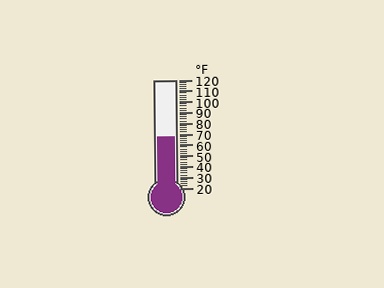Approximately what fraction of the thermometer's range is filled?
The thermometer is filled to approximately 50% of its range.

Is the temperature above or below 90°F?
The temperature is below 90°F.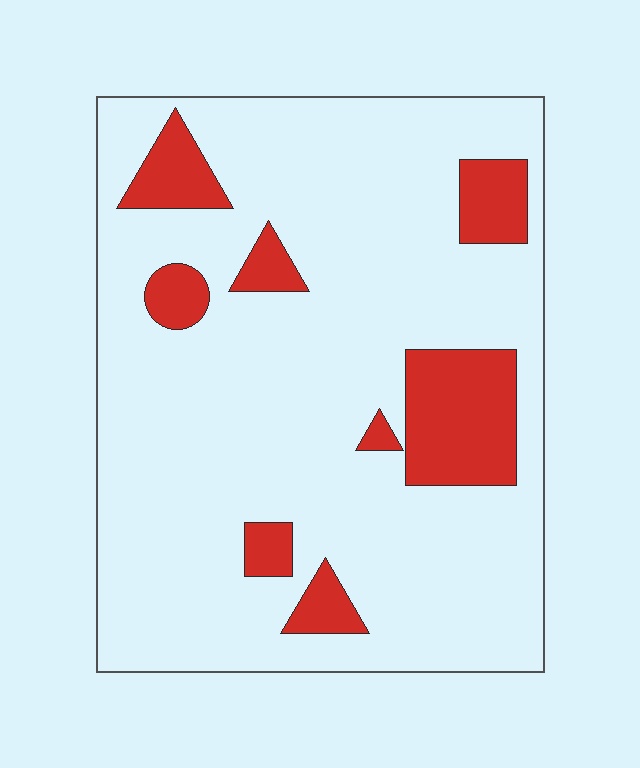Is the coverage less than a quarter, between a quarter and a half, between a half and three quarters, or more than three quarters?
Less than a quarter.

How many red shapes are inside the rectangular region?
8.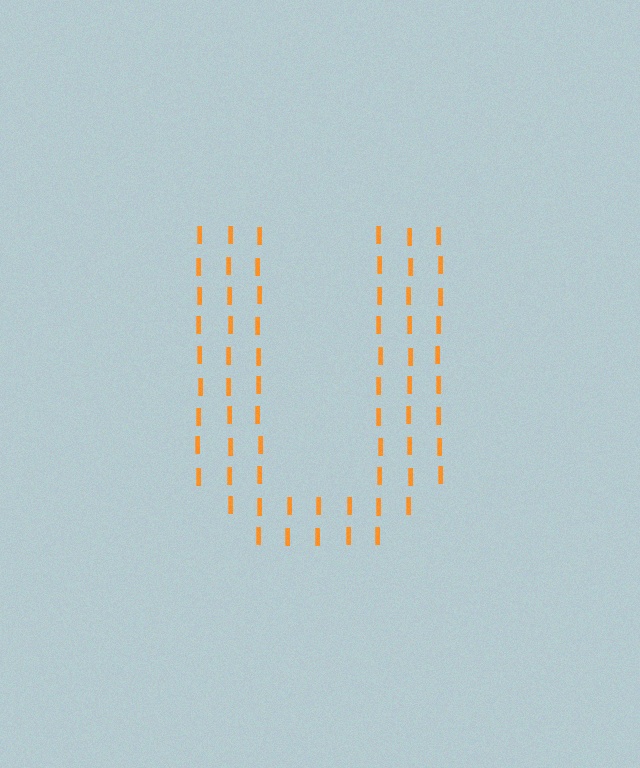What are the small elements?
The small elements are letter I's.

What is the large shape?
The large shape is the letter U.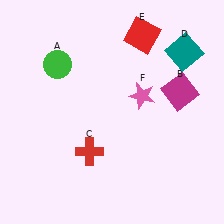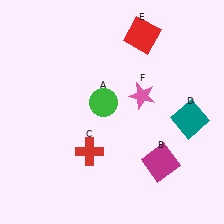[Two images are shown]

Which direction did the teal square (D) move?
The teal square (D) moved down.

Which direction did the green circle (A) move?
The green circle (A) moved right.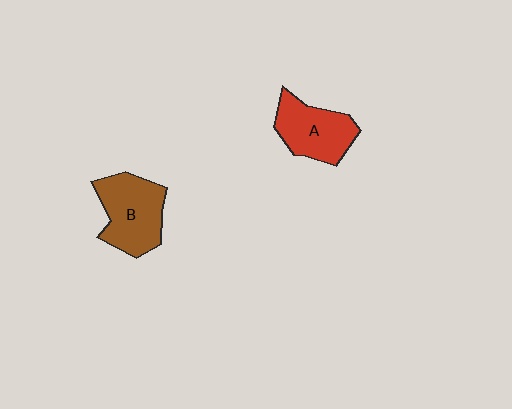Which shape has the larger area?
Shape B (brown).